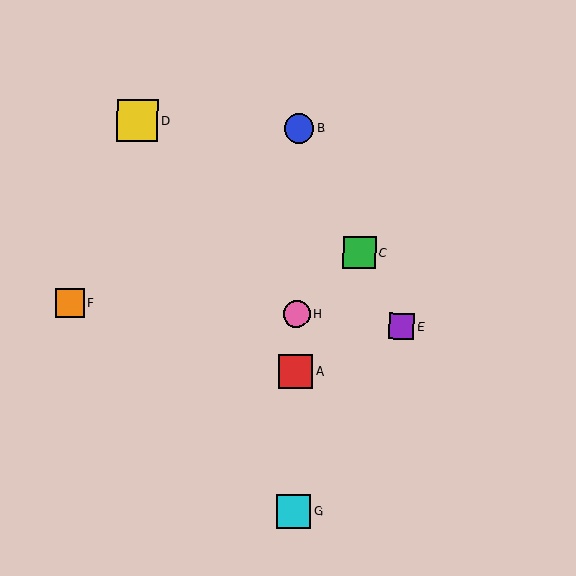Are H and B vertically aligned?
Yes, both are at x≈297.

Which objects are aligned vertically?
Objects A, B, G, H are aligned vertically.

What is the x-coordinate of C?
Object C is at x≈360.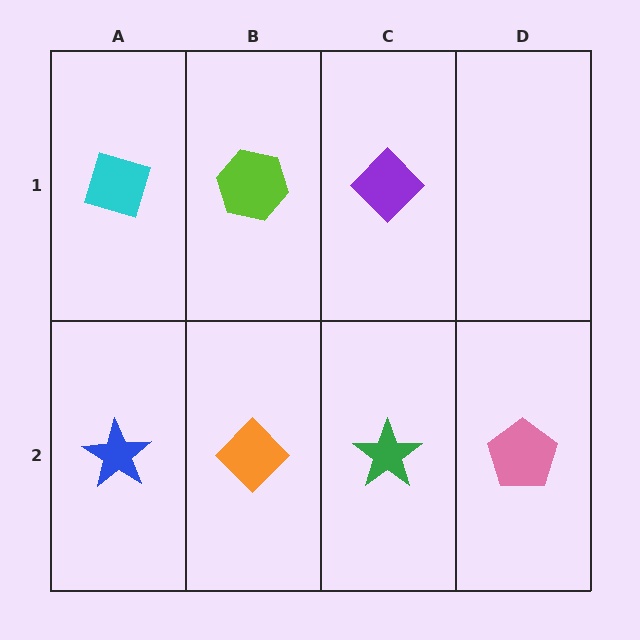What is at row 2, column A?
A blue star.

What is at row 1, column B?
A lime hexagon.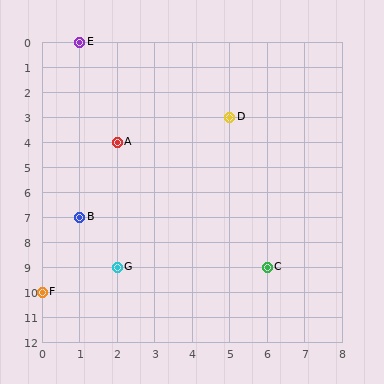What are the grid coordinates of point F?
Point F is at grid coordinates (0, 10).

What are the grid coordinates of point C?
Point C is at grid coordinates (6, 9).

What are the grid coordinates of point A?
Point A is at grid coordinates (2, 4).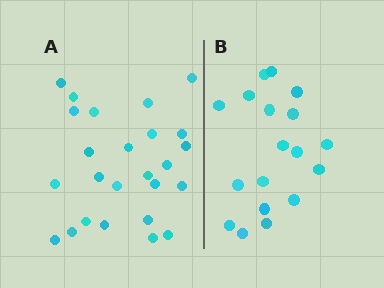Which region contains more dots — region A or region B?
Region A (the left region) has more dots.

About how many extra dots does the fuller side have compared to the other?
Region A has roughly 8 or so more dots than region B.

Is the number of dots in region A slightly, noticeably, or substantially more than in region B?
Region A has noticeably more, but not dramatically so. The ratio is roughly 1.4 to 1.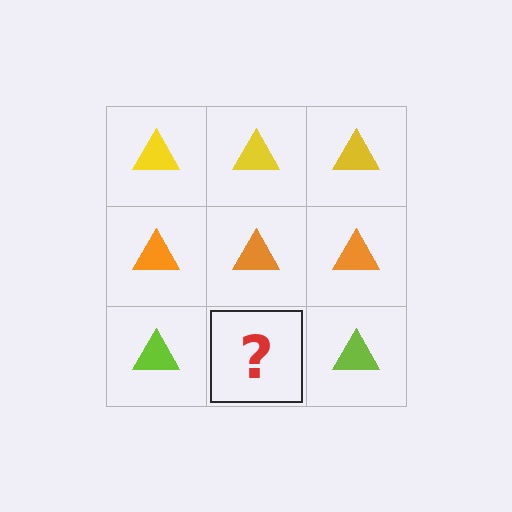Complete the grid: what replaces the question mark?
The question mark should be replaced with a lime triangle.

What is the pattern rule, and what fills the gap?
The rule is that each row has a consistent color. The gap should be filled with a lime triangle.